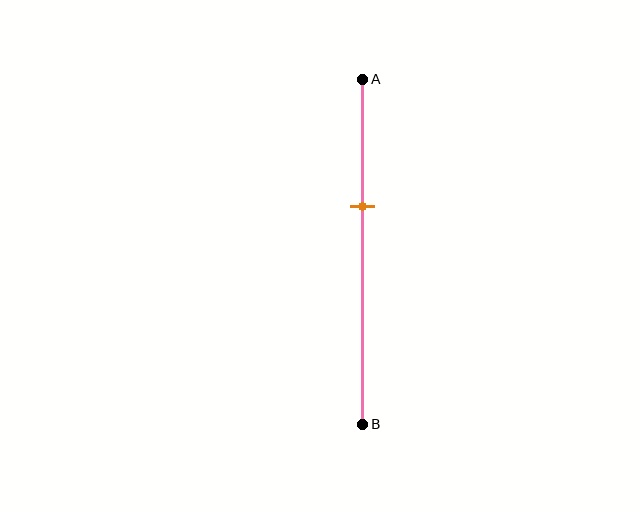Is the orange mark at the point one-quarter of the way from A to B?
No, the mark is at about 35% from A, not at the 25% one-quarter point.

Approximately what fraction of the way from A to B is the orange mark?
The orange mark is approximately 35% of the way from A to B.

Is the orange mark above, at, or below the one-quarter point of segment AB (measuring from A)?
The orange mark is below the one-quarter point of segment AB.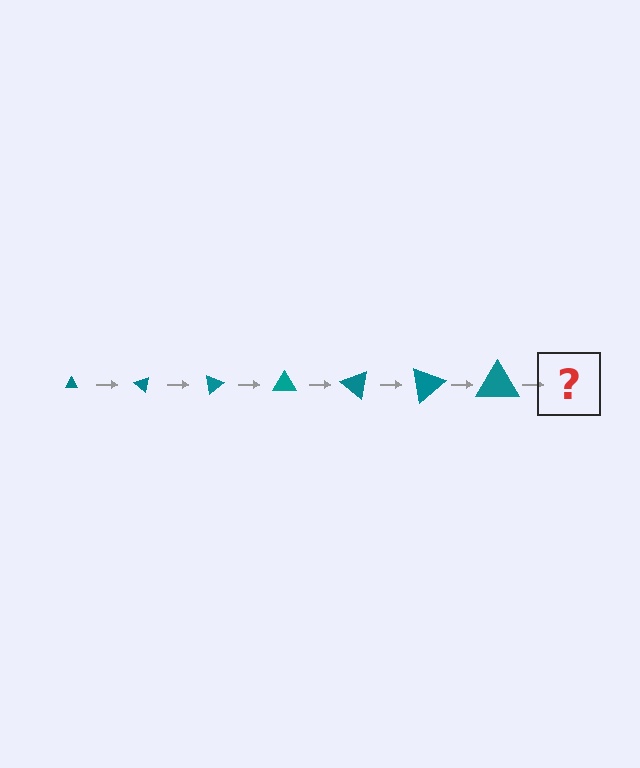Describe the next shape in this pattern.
It should be a triangle, larger than the previous one and rotated 280 degrees from the start.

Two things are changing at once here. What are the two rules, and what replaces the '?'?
The two rules are that the triangle grows larger each step and it rotates 40 degrees each step. The '?' should be a triangle, larger than the previous one and rotated 280 degrees from the start.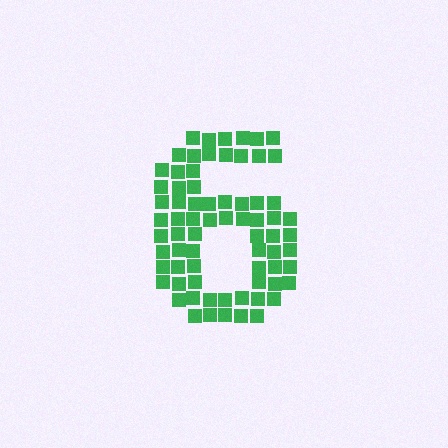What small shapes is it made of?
It is made of small squares.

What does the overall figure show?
The overall figure shows the digit 6.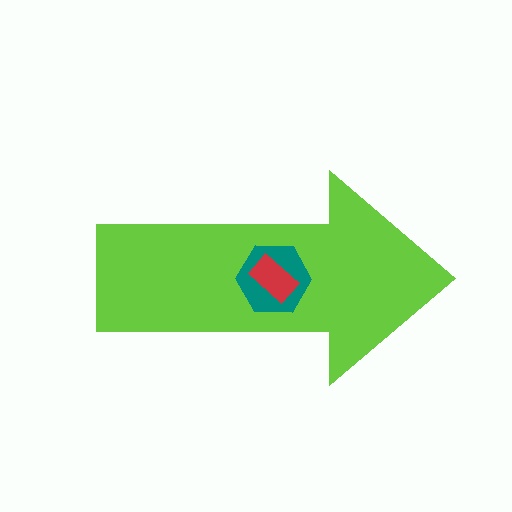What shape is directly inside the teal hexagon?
The red rectangle.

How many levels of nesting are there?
3.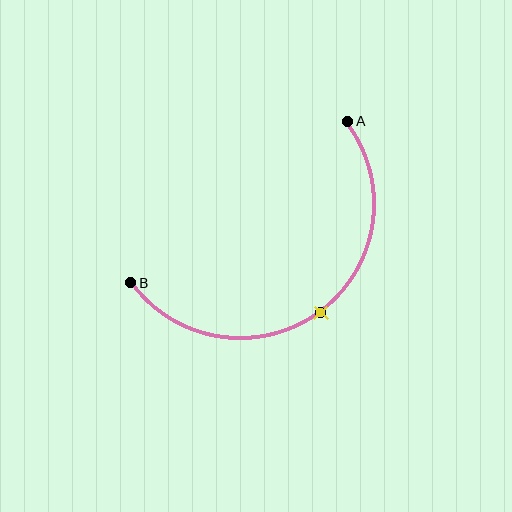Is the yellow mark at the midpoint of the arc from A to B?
Yes. The yellow mark lies on the arc at equal arc-length from both A and B — it is the arc midpoint.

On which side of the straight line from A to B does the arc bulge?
The arc bulges below and to the right of the straight line connecting A and B.